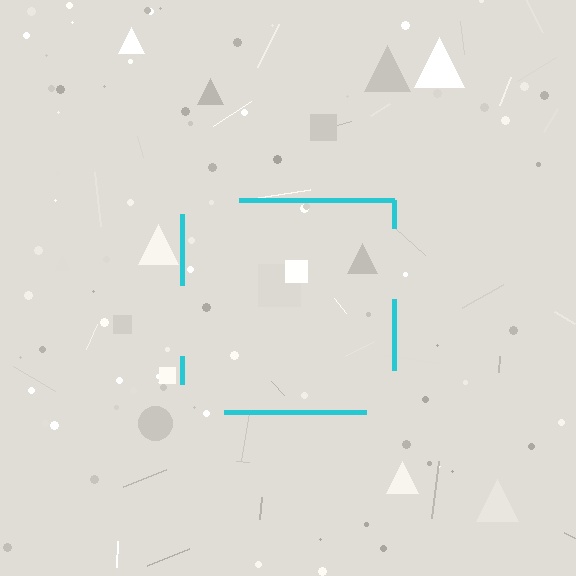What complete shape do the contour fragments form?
The contour fragments form a square.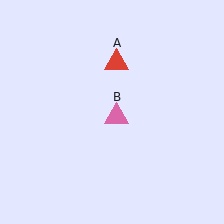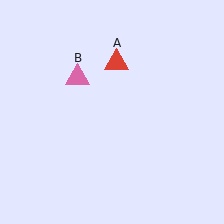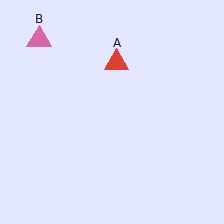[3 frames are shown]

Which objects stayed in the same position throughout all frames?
Red triangle (object A) remained stationary.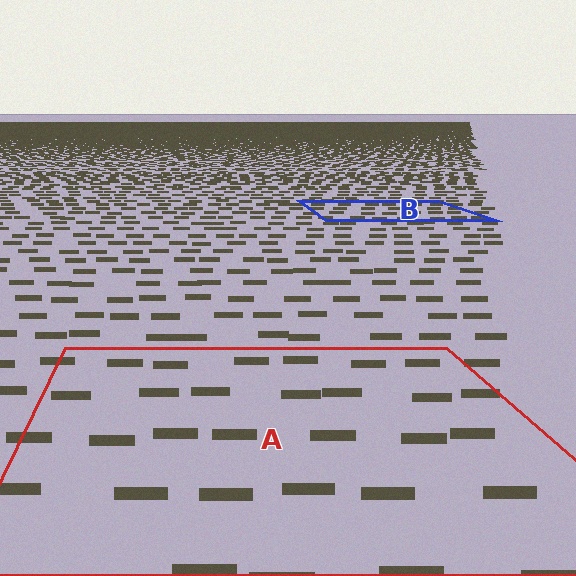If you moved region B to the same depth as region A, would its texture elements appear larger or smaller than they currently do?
They would appear larger. At a closer depth, the same texture elements are projected at a bigger on-screen size.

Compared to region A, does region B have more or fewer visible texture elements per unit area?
Region B has more texture elements per unit area — they are packed more densely because it is farther away.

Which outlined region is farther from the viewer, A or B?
Region B is farther from the viewer — the texture elements inside it appear smaller and more densely packed.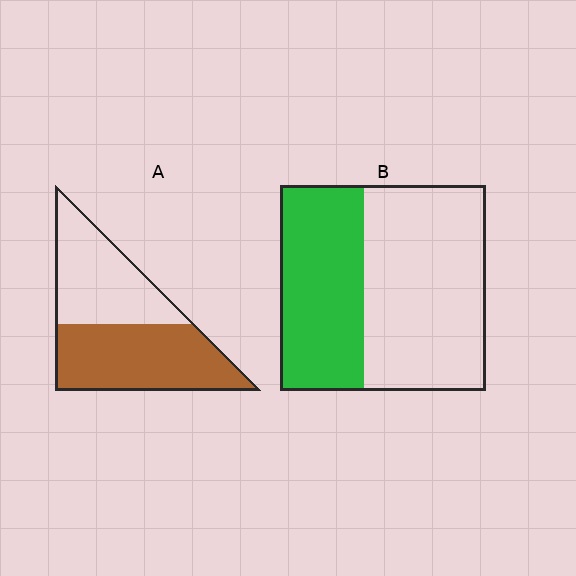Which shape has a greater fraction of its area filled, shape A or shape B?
Shape A.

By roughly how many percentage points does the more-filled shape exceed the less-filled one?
By roughly 15 percentage points (A over B).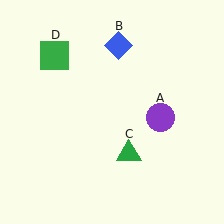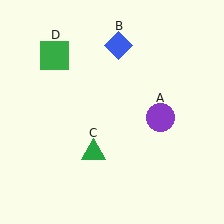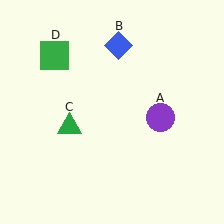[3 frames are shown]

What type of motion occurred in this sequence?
The green triangle (object C) rotated clockwise around the center of the scene.